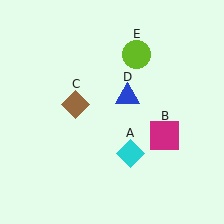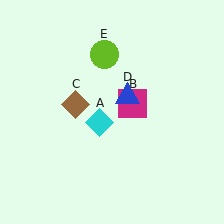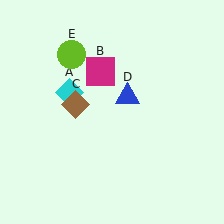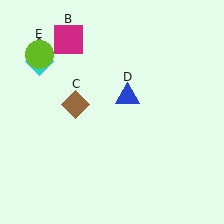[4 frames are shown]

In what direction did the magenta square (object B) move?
The magenta square (object B) moved up and to the left.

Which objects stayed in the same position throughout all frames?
Brown diamond (object C) and blue triangle (object D) remained stationary.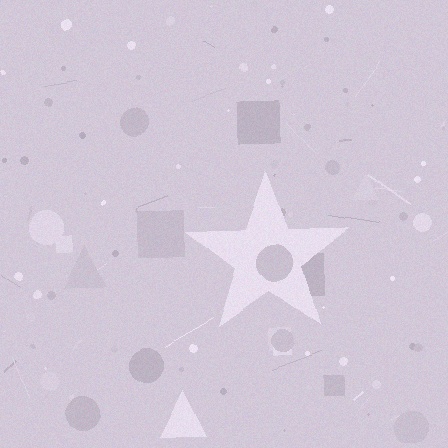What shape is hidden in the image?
A star is hidden in the image.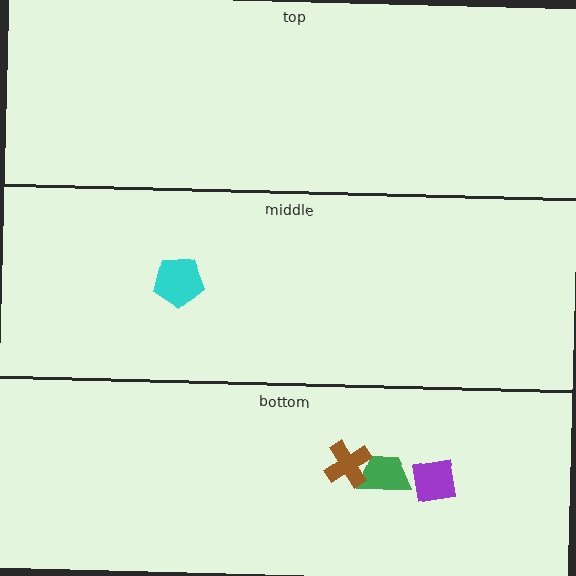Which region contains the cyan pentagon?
The middle region.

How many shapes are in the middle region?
1.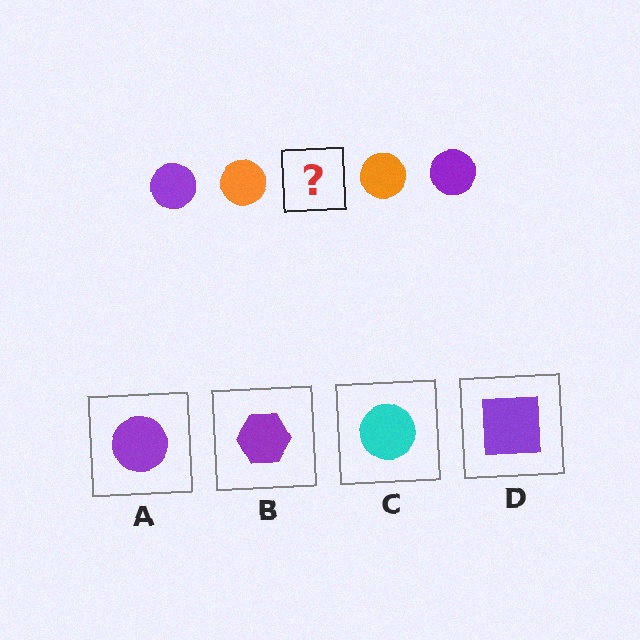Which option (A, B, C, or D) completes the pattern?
A.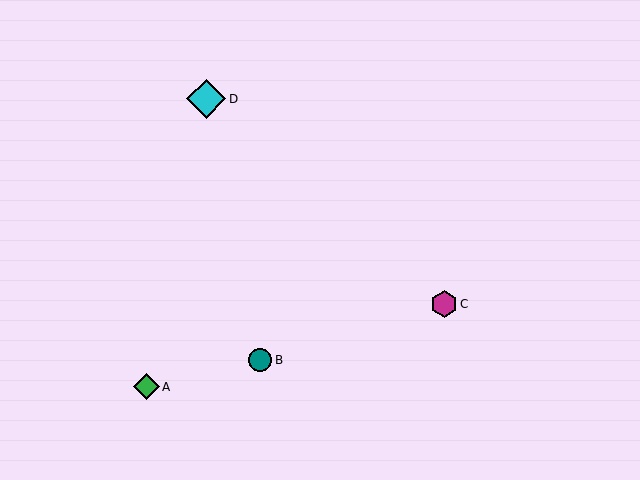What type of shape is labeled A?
Shape A is a green diamond.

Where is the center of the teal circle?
The center of the teal circle is at (260, 360).